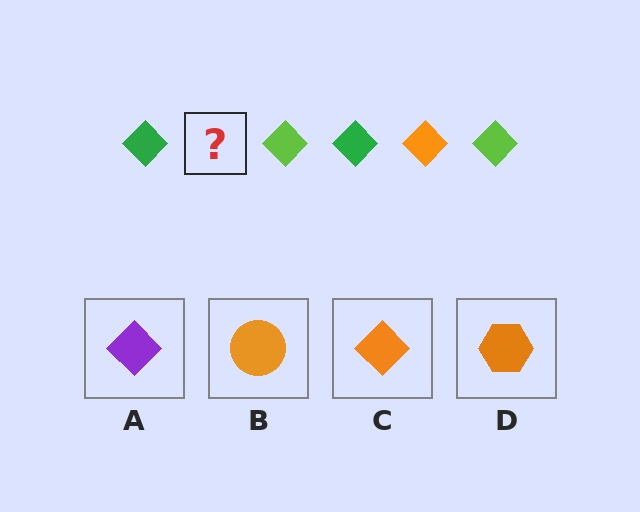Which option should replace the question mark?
Option C.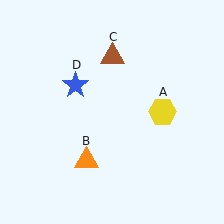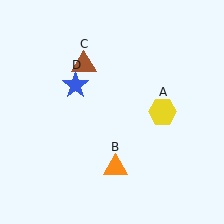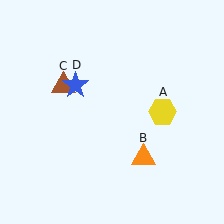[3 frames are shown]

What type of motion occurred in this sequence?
The orange triangle (object B), brown triangle (object C) rotated counterclockwise around the center of the scene.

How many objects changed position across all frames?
2 objects changed position: orange triangle (object B), brown triangle (object C).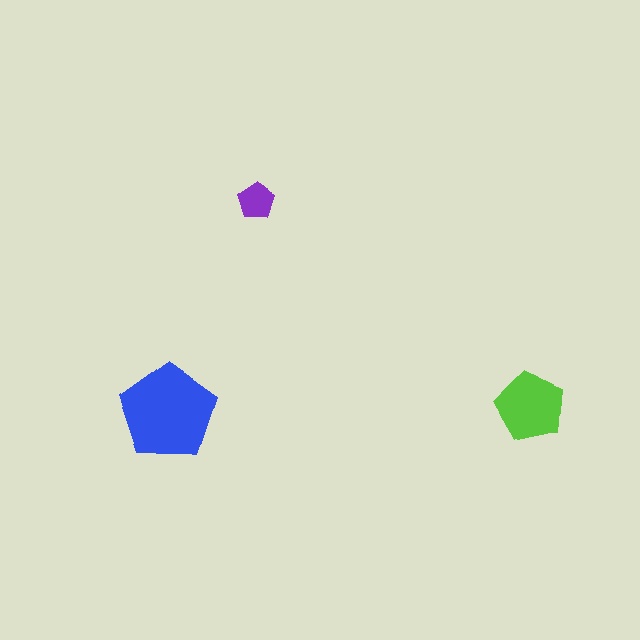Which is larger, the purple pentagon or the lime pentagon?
The lime one.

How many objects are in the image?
There are 3 objects in the image.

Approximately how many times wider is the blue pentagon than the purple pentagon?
About 2.5 times wider.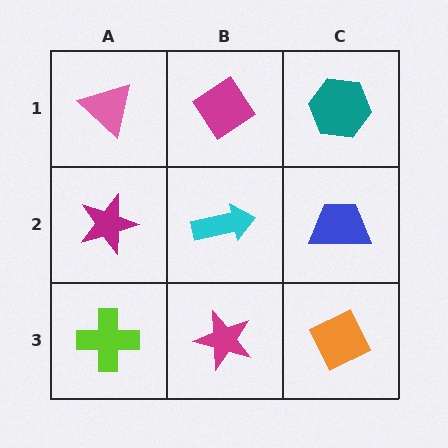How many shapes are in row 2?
3 shapes.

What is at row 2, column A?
A magenta star.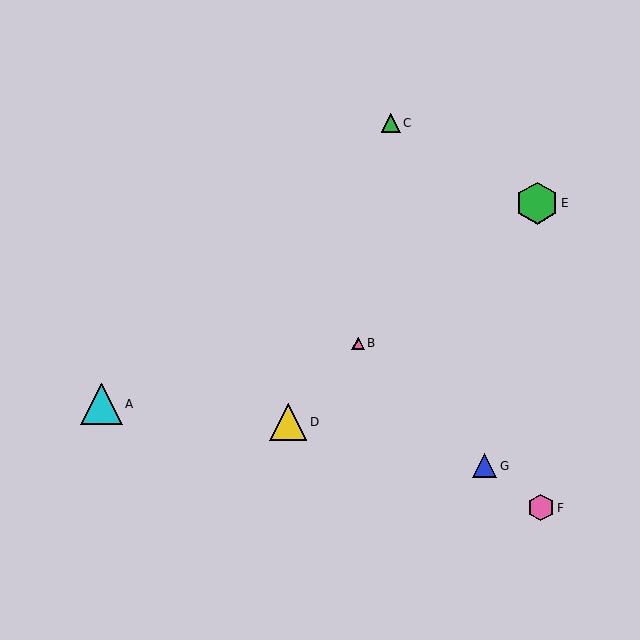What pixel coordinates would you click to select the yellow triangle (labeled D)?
Click at (288, 422) to select the yellow triangle D.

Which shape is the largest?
The green hexagon (labeled E) is the largest.